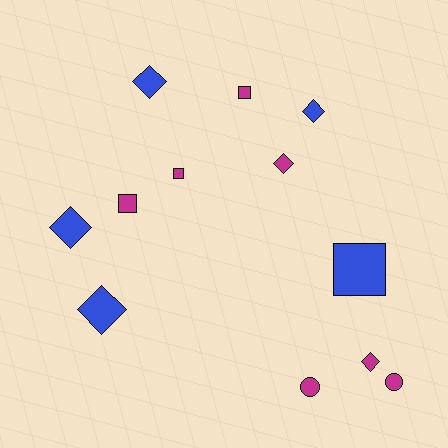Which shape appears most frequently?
Diamond, with 6 objects.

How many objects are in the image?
There are 12 objects.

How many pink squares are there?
There are no pink squares.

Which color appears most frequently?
Magenta, with 7 objects.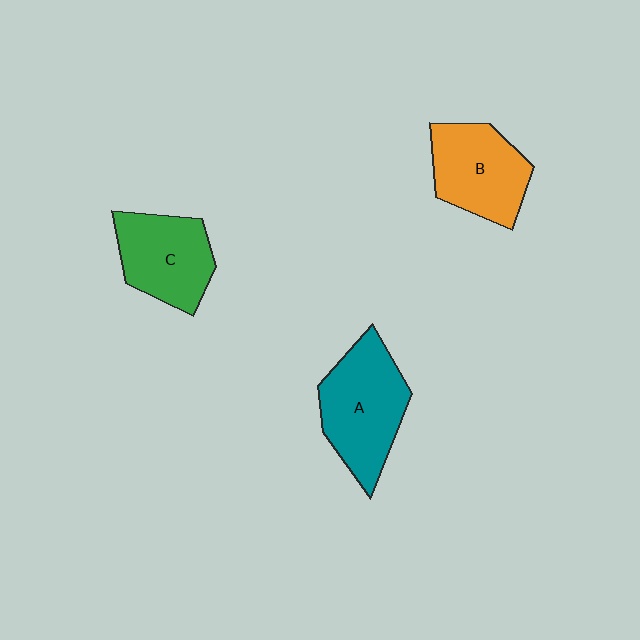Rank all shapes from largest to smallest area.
From largest to smallest: A (teal), B (orange), C (green).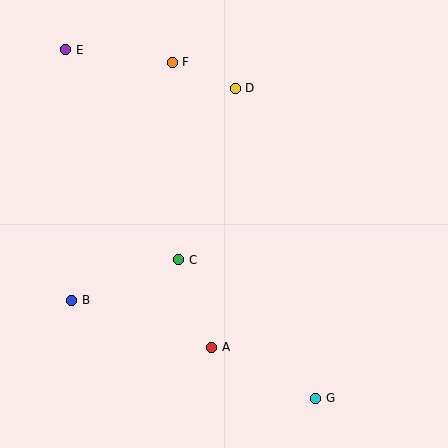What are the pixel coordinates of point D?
Point D is at (235, 88).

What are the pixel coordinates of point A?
Point A is at (212, 347).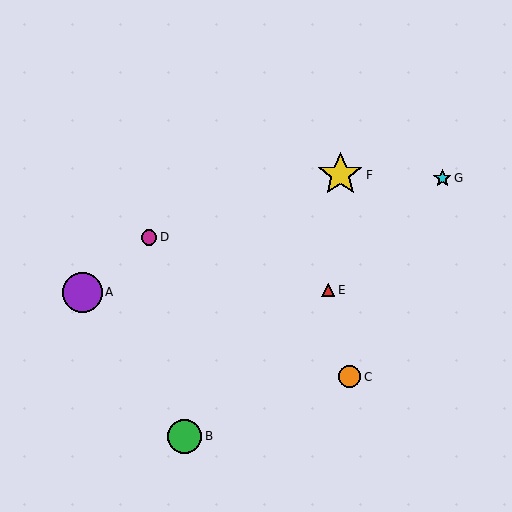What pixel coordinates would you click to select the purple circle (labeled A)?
Click at (82, 292) to select the purple circle A.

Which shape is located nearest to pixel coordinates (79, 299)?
The purple circle (labeled A) at (82, 292) is nearest to that location.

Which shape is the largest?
The yellow star (labeled F) is the largest.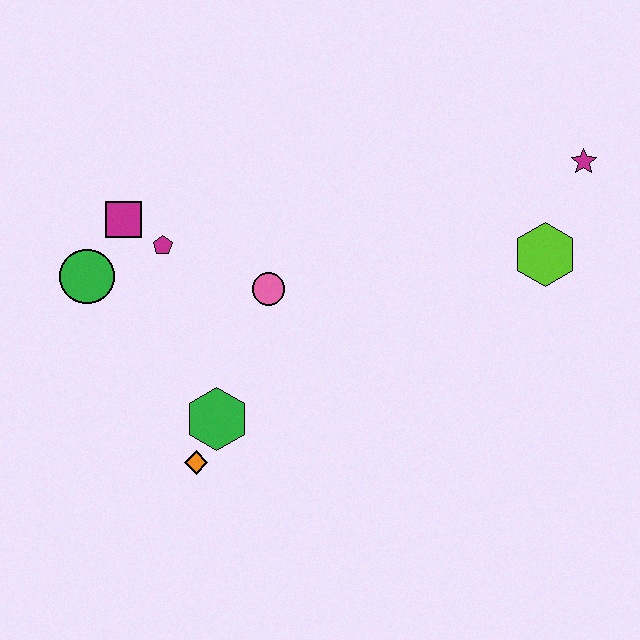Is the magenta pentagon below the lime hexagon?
No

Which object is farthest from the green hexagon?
The magenta star is farthest from the green hexagon.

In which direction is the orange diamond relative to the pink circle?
The orange diamond is below the pink circle.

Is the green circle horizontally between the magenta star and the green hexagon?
No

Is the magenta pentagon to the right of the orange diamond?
No